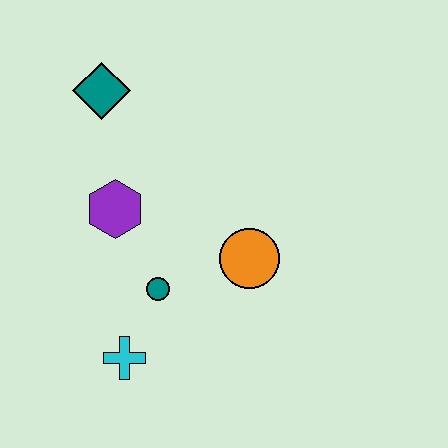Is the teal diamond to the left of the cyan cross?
Yes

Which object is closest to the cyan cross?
The teal circle is closest to the cyan cross.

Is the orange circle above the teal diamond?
No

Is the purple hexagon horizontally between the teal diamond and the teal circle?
Yes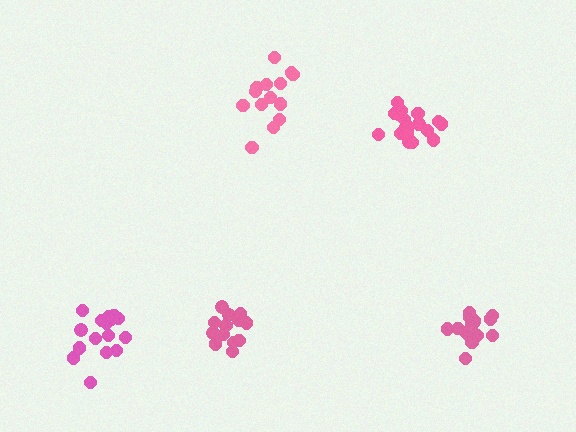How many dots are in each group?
Group 1: 16 dots, Group 2: 15 dots, Group 3: 19 dots, Group 4: 13 dots, Group 5: 14 dots (77 total).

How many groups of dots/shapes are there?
There are 5 groups.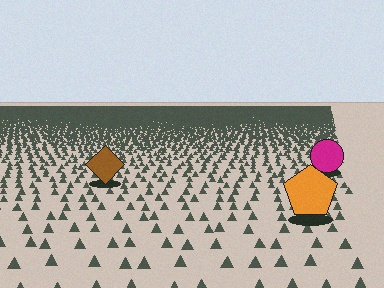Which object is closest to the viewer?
The orange pentagon is closest. The texture marks near it are larger and more spread out.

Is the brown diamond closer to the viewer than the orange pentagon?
No. The orange pentagon is closer — you can tell from the texture gradient: the ground texture is coarser near it.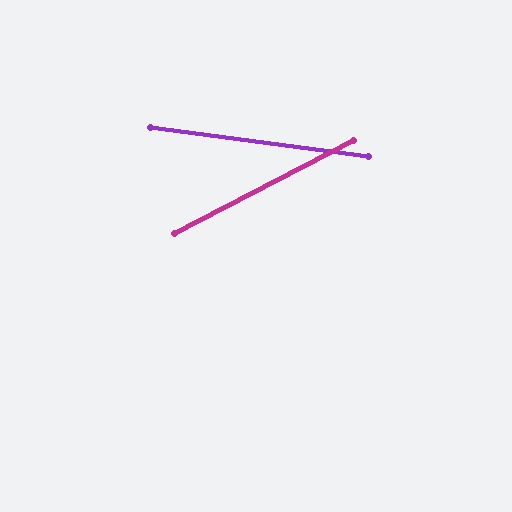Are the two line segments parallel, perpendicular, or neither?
Neither parallel nor perpendicular — they differ by about 35°.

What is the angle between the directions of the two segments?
Approximately 35 degrees.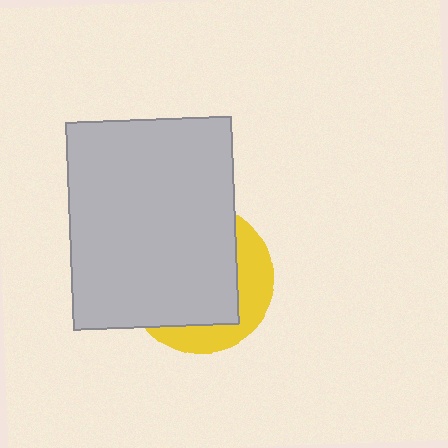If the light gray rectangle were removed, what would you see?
You would see the complete yellow circle.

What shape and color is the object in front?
The object in front is a light gray rectangle.